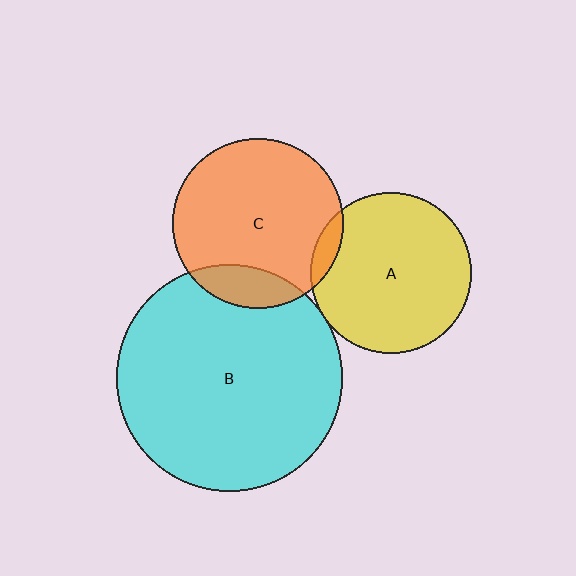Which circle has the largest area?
Circle B (cyan).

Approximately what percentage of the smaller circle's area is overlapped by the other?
Approximately 5%.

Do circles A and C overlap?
Yes.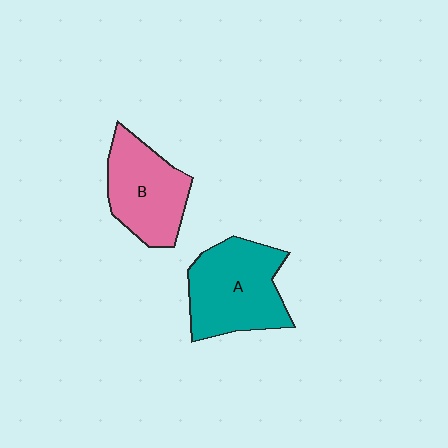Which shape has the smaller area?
Shape B (pink).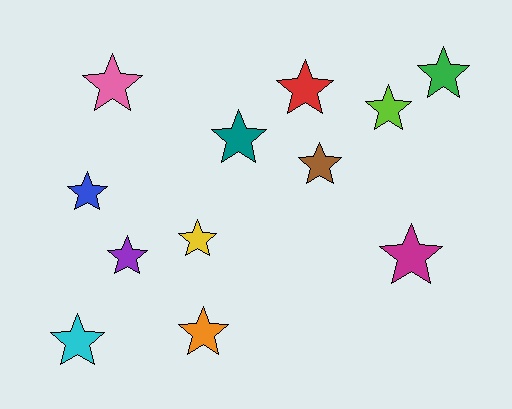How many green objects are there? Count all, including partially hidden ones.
There is 1 green object.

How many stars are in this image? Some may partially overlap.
There are 12 stars.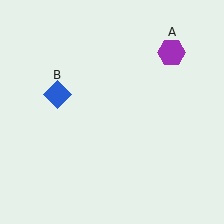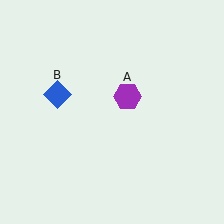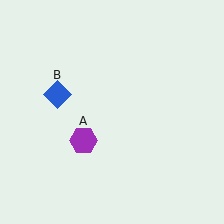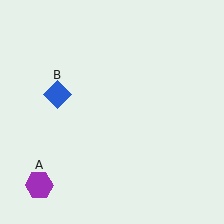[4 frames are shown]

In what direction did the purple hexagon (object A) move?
The purple hexagon (object A) moved down and to the left.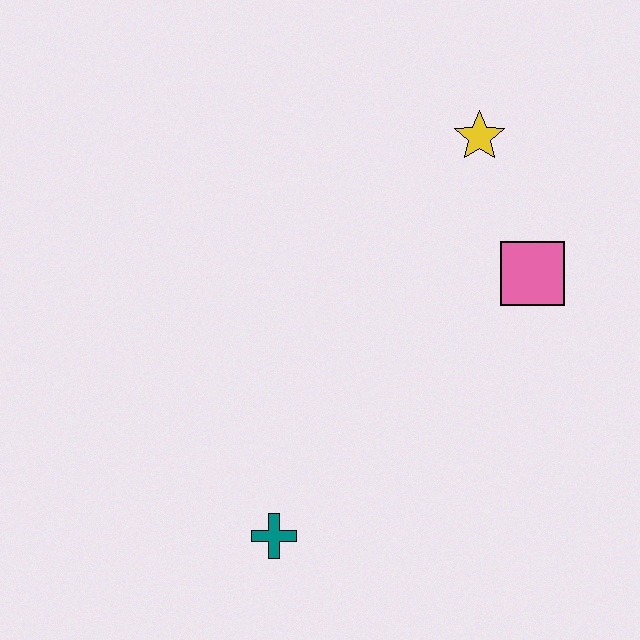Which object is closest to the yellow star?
The pink square is closest to the yellow star.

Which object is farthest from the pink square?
The teal cross is farthest from the pink square.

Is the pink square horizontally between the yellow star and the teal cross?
No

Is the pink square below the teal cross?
No